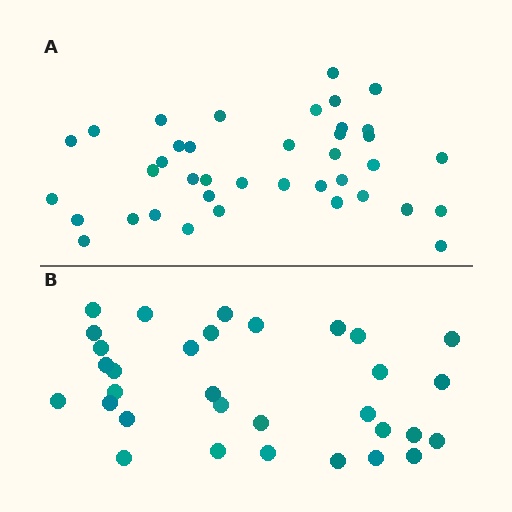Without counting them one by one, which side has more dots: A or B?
Region A (the top region) has more dots.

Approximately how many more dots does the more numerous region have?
Region A has roughly 8 or so more dots than region B.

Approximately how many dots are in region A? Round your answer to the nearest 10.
About 40 dots. (The exact count is 39, which rounds to 40.)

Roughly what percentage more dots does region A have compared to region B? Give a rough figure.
About 20% more.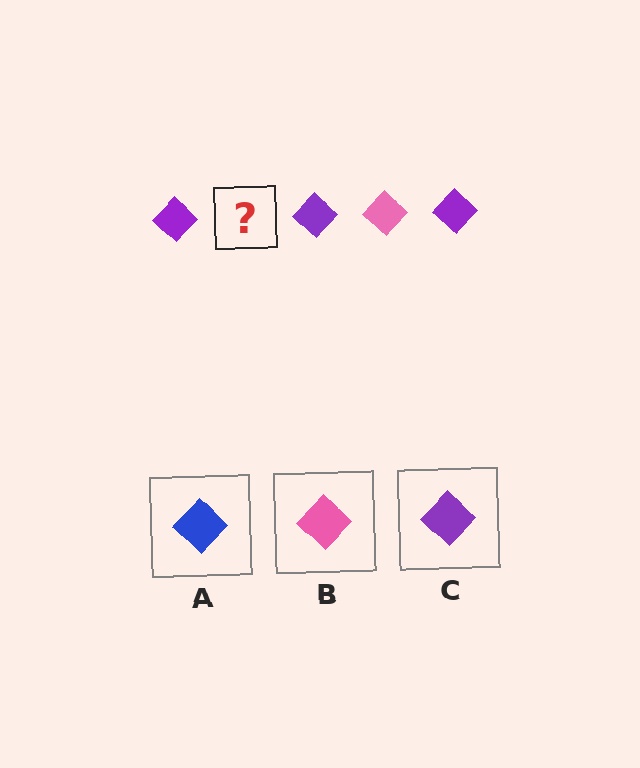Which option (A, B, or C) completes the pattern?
B.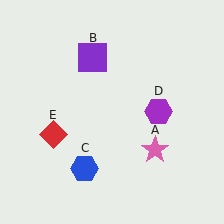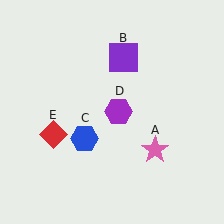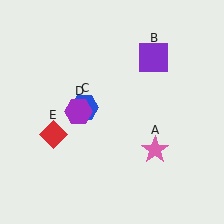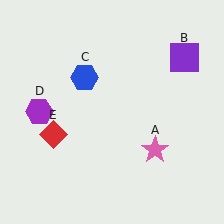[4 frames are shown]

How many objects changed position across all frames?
3 objects changed position: purple square (object B), blue hexagon (object C), purple hexagon (object D).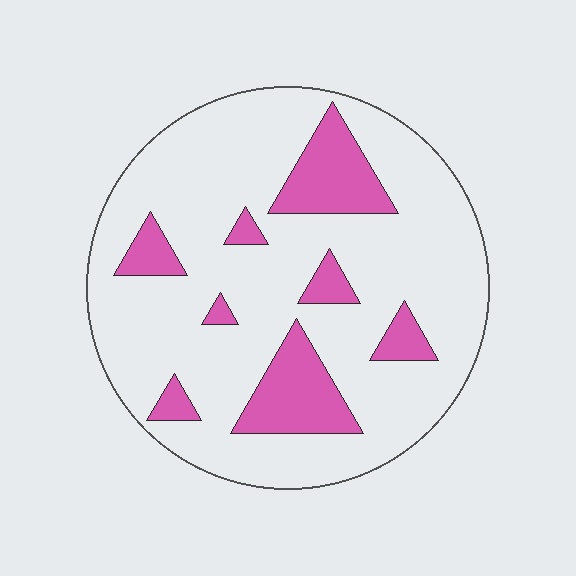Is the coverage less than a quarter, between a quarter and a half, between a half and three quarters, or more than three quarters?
Less than a quarter.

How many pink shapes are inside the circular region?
8.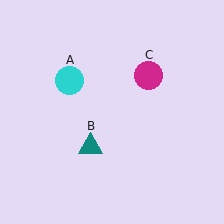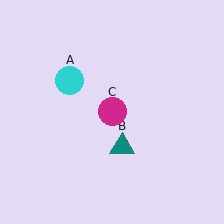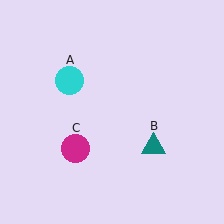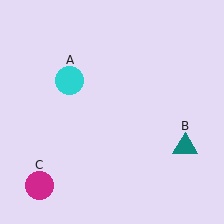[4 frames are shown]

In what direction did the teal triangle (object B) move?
The teal triangle (object B) moved right.